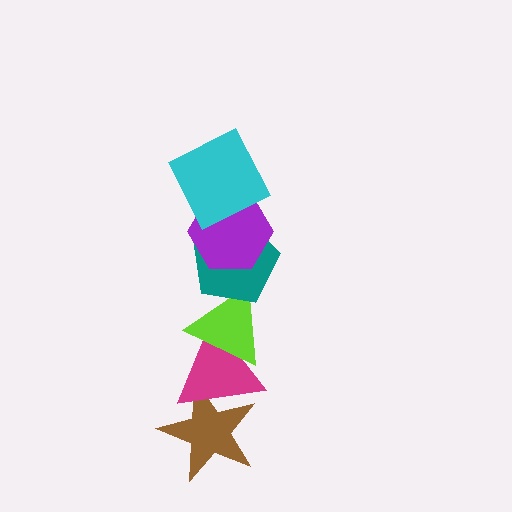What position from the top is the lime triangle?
The lime triangle is 4th from the top.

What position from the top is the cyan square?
The cyan square is 1st from the top.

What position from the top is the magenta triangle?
The magenta triangle is 5th from the top.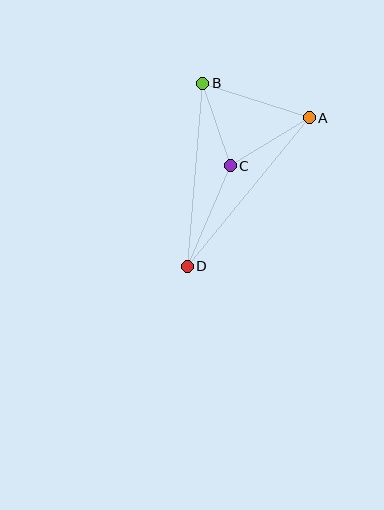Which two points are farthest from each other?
Points A and D are farthest from each other.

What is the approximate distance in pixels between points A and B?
The distance between A and B is approximately 112 pixels.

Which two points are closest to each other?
Points B and C are closest to each other.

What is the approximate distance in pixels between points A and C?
The distance between A and C is approximately 93 pixels.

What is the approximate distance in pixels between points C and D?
The distance between C and D is approximately 109 pixels.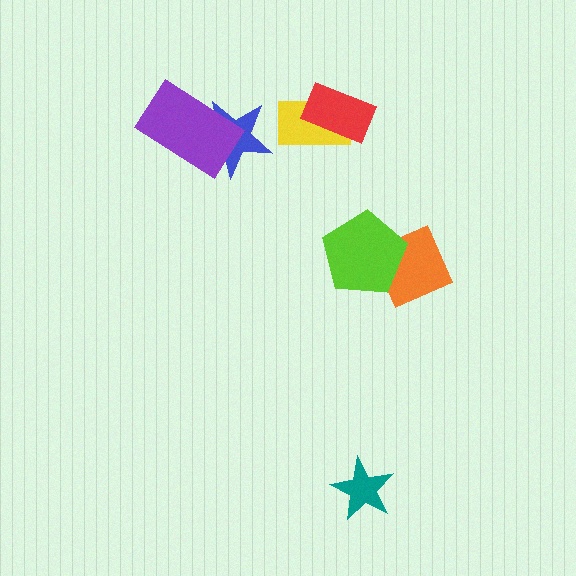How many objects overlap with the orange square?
1 object overlaps with the orange square.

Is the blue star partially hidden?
Yes, it is partially covered by another shape.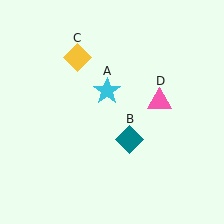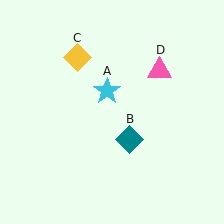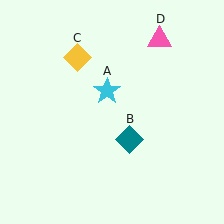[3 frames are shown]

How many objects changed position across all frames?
1 object changed position: pink triangle (object D).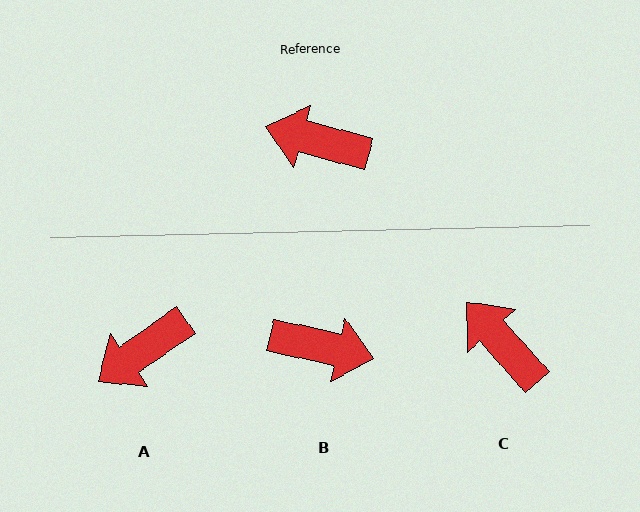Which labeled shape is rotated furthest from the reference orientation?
B, about 178 degrees away.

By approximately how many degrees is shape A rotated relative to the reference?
Approximately 50 degrees counter-clockwise.